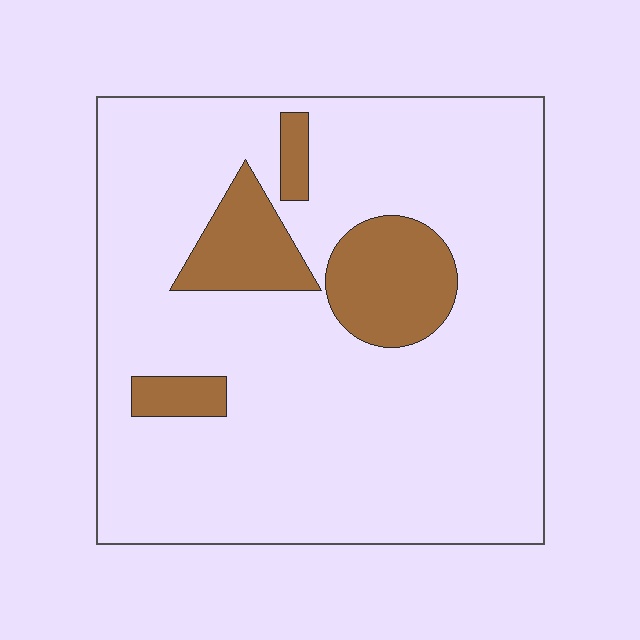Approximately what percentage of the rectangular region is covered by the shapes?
Approximately 15%.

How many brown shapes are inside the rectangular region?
4.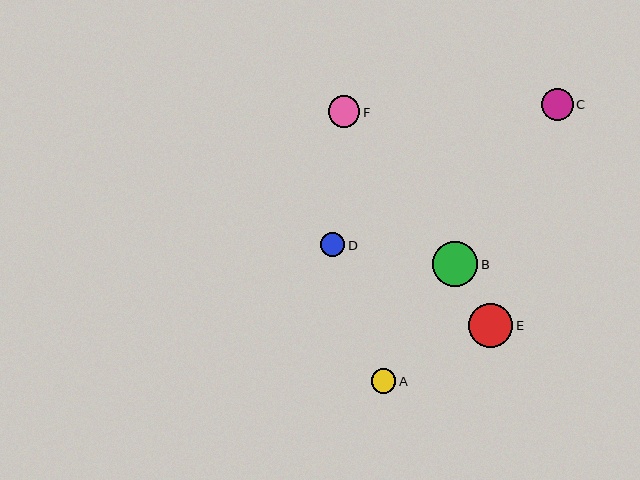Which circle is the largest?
Circle B is the largest with a size of approximately 46 pixels.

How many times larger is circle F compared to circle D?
Circle F is approximately 1.3 times the size of circle D.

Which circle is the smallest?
Circle D is the smallest with a size of approximately 24 pixels.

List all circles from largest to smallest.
From largest to smallest: B, E, C, F, A, D.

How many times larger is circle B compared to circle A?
Circle B is approximately 1.8 times the size of circle A.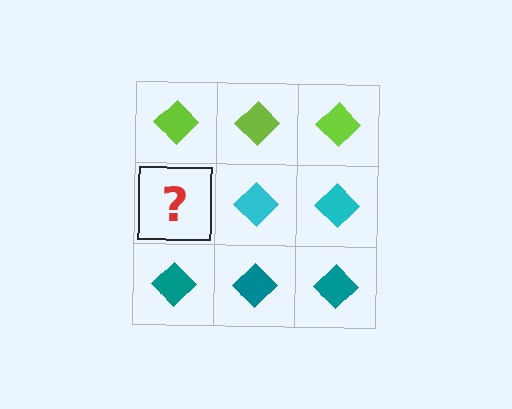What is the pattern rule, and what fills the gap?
The rule is that each row has a consistent color. The gap should be filled with a cyan diamond.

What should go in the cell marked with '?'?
The missing cell should contain a cyan diamond.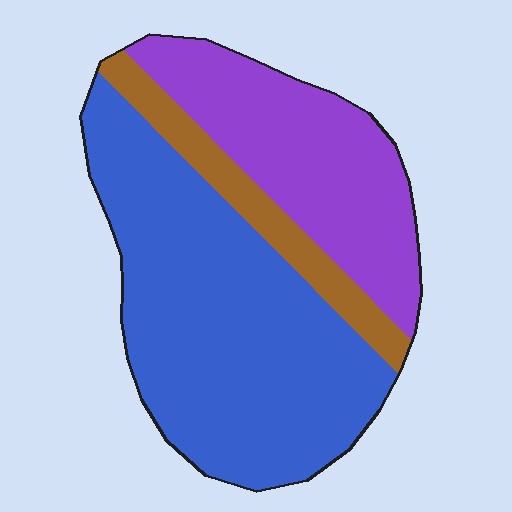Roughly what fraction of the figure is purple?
Purple covers about 30% of the figure.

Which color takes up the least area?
Brown, at roughly 10%.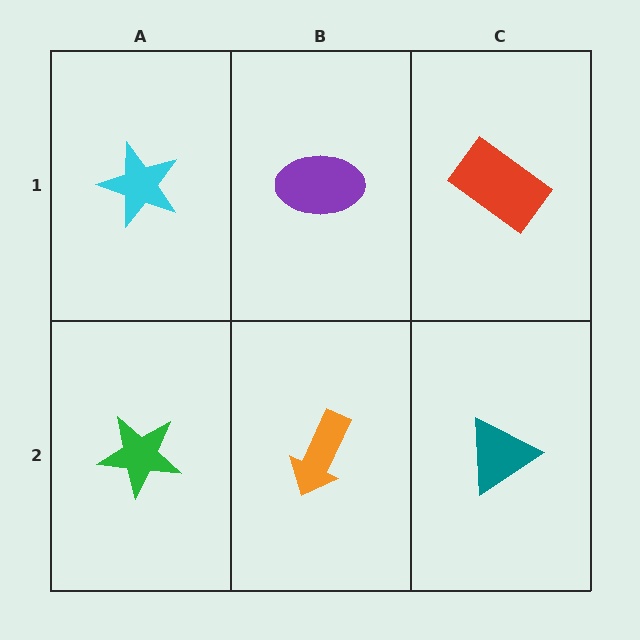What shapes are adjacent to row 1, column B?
An orange arrow (row 2, column B), a cyan star (row 1, column A), a red rectangle (row 1, column C).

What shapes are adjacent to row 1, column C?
A teal triangle (row 2, column C), a purple ellipse (row 1, column B).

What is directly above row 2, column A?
A cyan star.